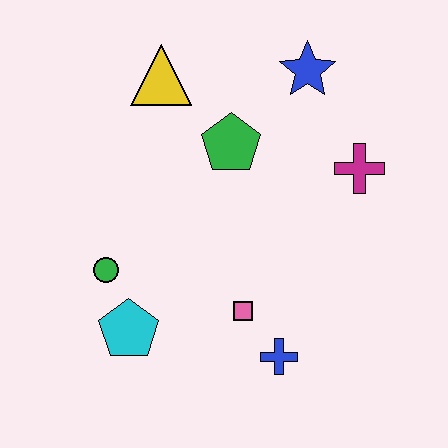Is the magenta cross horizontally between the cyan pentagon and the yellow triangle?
No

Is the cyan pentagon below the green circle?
Yes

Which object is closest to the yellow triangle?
The green pentagon is closest to the yellow triangle.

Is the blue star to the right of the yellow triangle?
Yes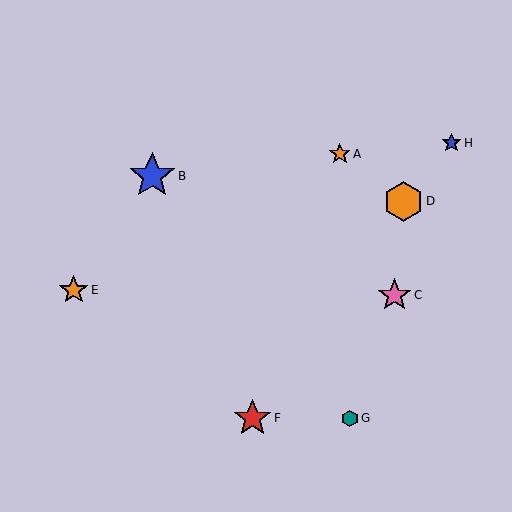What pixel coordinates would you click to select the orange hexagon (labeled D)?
Click at (403, 201) to select the orange hexagon D.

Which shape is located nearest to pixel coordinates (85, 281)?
The orange star (labeled E) at (74, 290) is nearest to that location.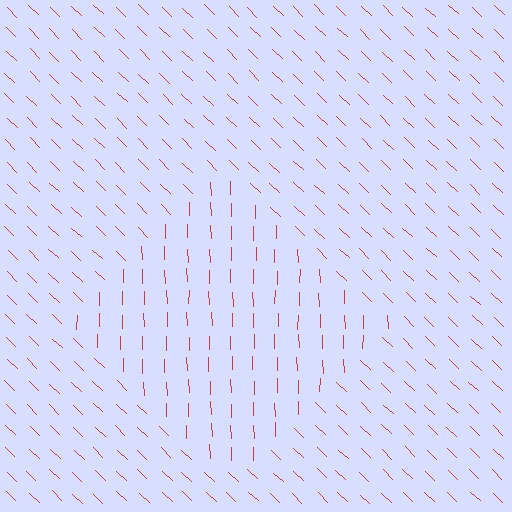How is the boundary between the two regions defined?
The boundary is defined purely by a change in line orientation (approximately 45 degrees difference). All lines are the same color and thickness.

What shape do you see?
I see a diamond.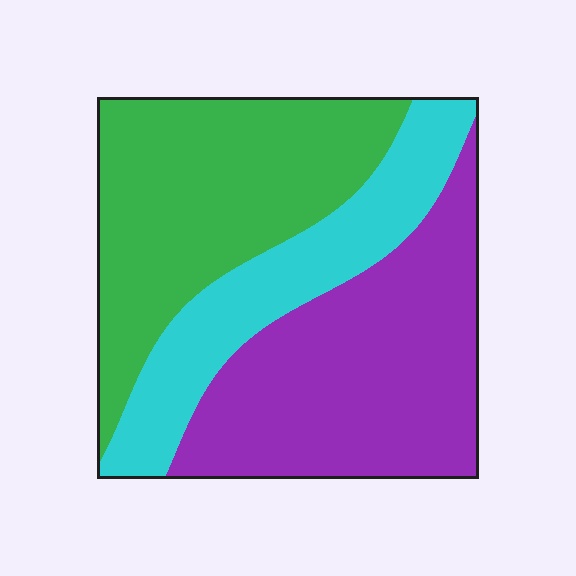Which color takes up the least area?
Cyan, at roughly 25%.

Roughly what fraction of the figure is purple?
Purple takes up about two fifths (2/5) of the figure.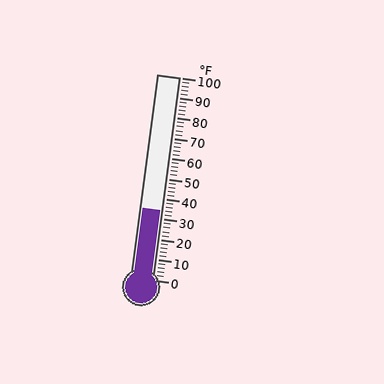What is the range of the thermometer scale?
The thermometer scale ranges from 0°F to 100°F.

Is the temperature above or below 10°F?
The temperature is above 10°F.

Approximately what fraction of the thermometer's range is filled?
The thermometer is filled to approximately 35% of its range.